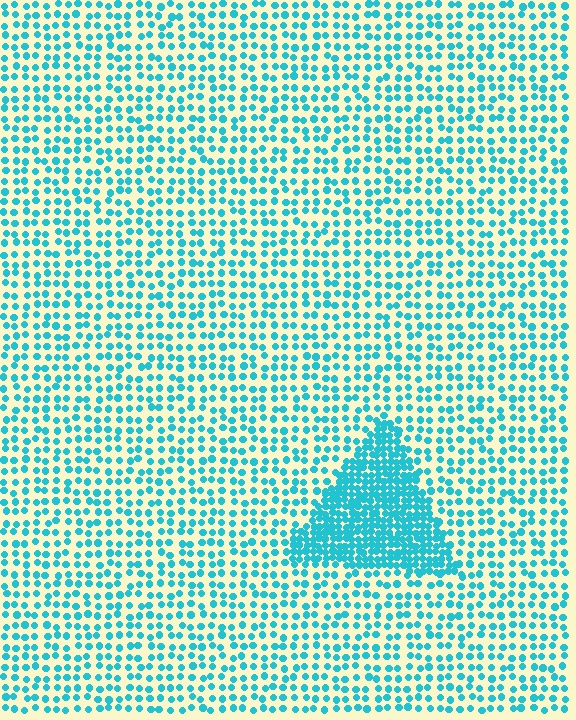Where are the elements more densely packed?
The elements are more densely packed inside the triangle boundary.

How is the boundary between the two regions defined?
The boundary is defined by a change in element density (approximately 2.6x ratio). All elements are the same color, size, and shape.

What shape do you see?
I see a triangle.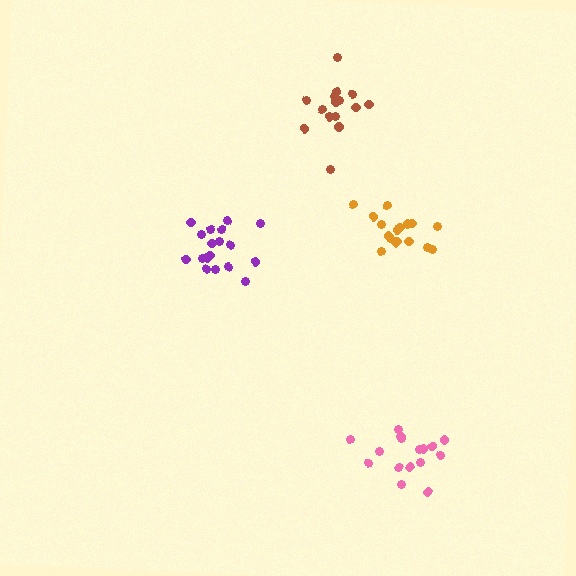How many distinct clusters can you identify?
There are 4 distinct clusters.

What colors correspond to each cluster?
The clusters are colored: orange, pink, purple, brown.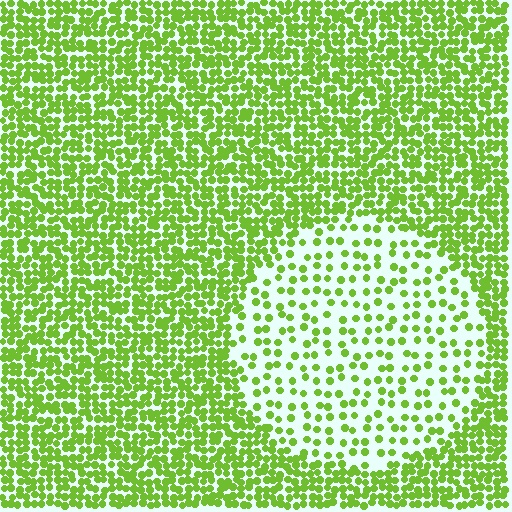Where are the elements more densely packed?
The elements are more densely packed outside the circle boundary.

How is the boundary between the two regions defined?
The boundary is defined by a change in element density (approximately 2.6x ratio). All elements are the same color, size, and shape.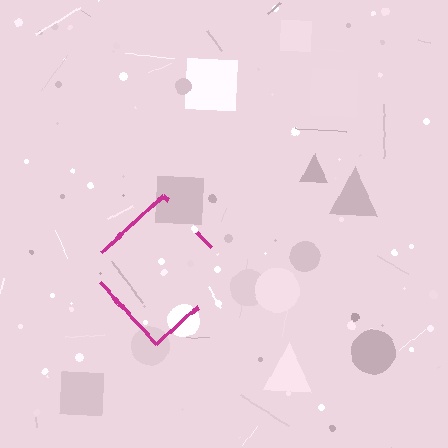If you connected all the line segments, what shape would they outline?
They would outline a diamond.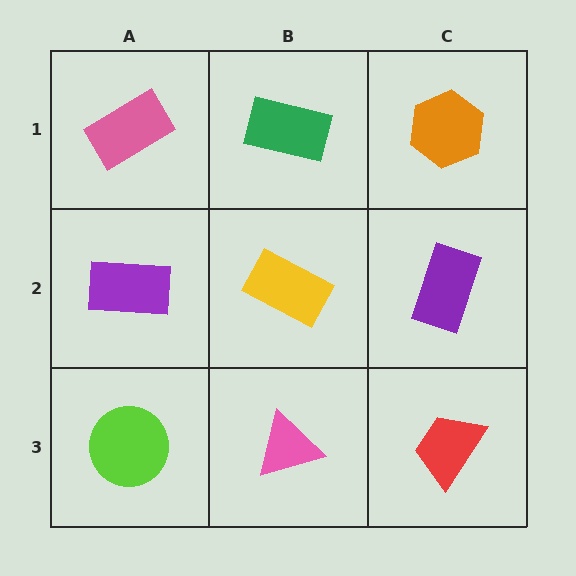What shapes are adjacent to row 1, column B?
A yellow rectangle (row 2, column B), a pink rectangle (row 1, column A), an orange hexagon (row 1, column C).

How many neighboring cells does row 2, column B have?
4.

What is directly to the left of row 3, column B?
A lime circle.